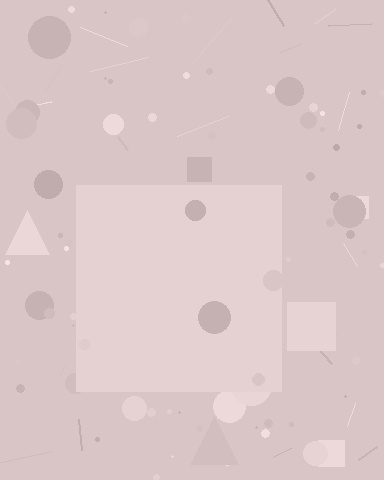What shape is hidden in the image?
A square is hidden in the image.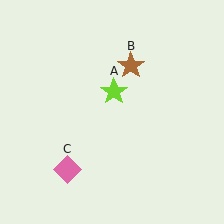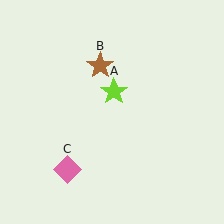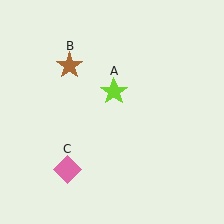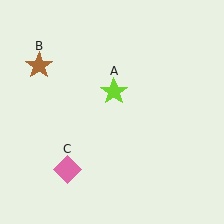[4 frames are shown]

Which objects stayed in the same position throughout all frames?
Lime star (object A) and pink diamond (object C) remained stationary.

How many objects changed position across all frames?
1 object changed position: brown star (object B).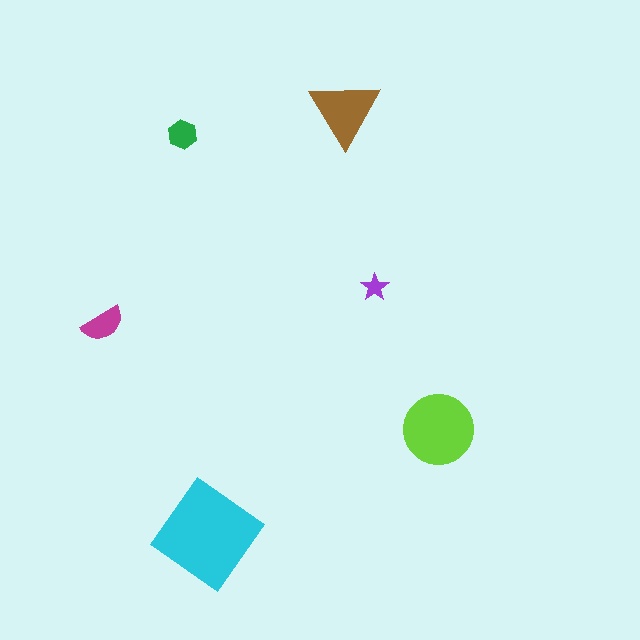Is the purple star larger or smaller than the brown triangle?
Smaller.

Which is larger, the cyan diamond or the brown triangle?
The cyan diamond.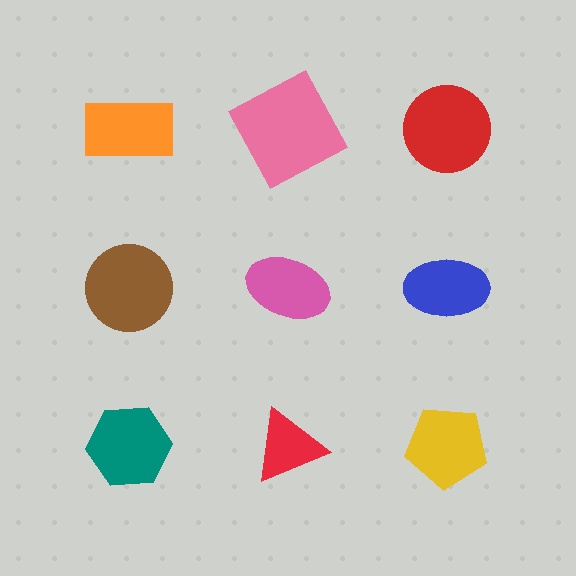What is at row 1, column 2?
A pink square.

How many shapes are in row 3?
3 shapes.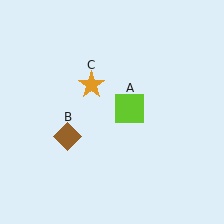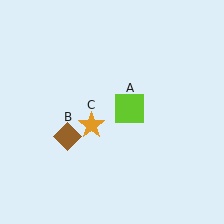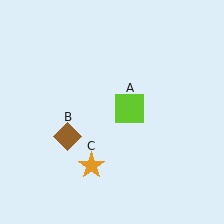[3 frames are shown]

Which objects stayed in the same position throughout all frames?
Lime square (object A) and brown diamond (object B) remained stationary.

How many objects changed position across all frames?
1 object changed position: orange star (object C).